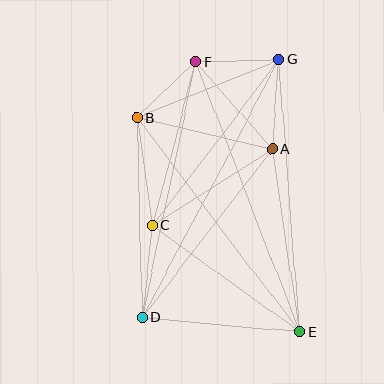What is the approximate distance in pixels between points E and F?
The distance between E and F is approximately 290 pixels.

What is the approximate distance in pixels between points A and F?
The distance between A and F is approximately 116 pixels.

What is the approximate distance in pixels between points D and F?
The distance between D and F is approximately 261 pixels.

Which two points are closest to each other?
Points B and F are closest to each other.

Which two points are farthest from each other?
Points D and G are farthest from each other.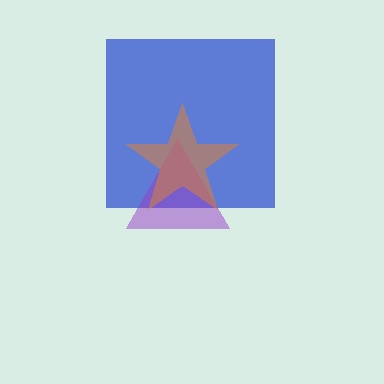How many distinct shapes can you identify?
There are 3 distinct shapes: a blue square, a purple triangle, an orange star.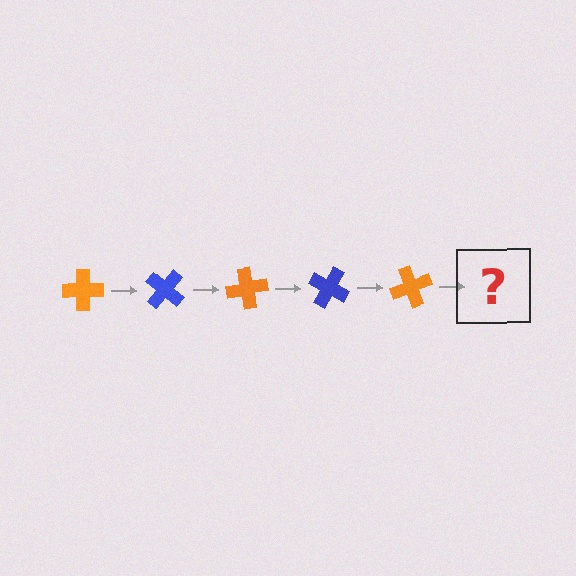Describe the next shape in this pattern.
It should be a blue cross, rotated 200 degrees from the start.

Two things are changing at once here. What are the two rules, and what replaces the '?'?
The two rules are that it rotates 40 degrees each step and the color cycles through orange and blue. The '?' should be a blue cross, rotated 200 degrees from the start.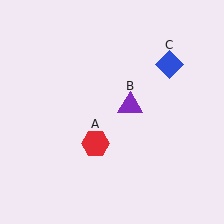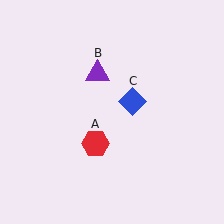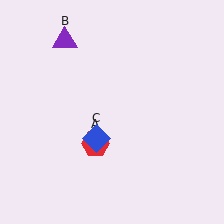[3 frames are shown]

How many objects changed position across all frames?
2 objects changed position: purple triangle (object B), blue diamond (object C).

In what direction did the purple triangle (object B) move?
The purple triangle (object B) moved up and to the left.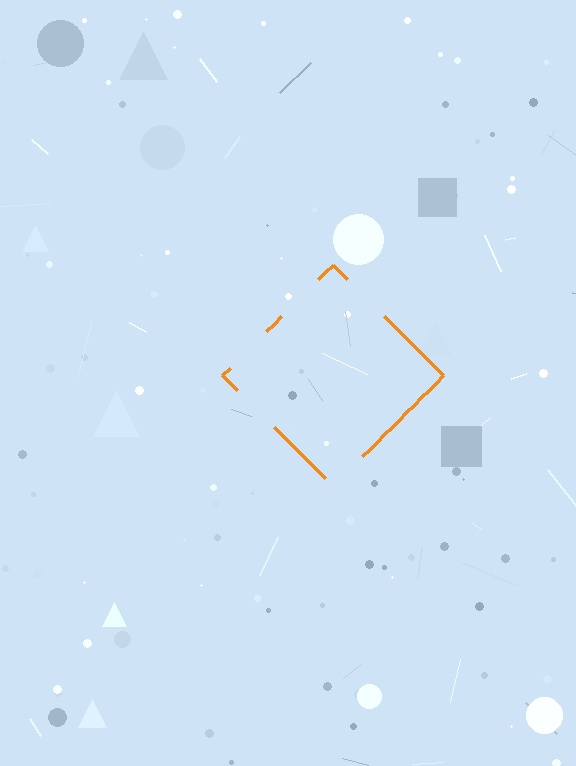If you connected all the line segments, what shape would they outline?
They would outline a diamond.